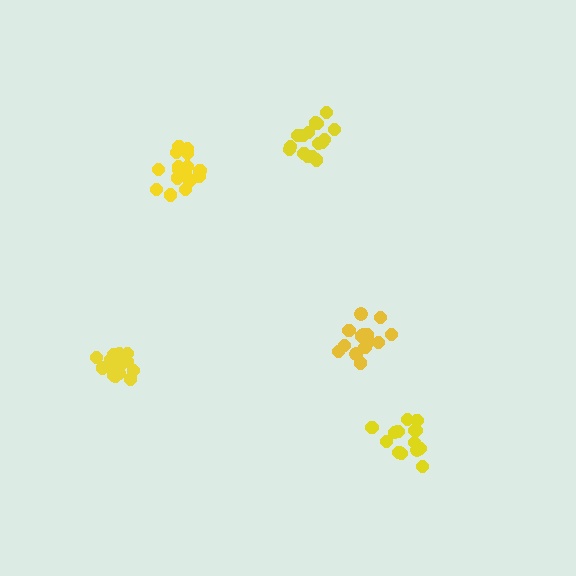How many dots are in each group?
Group 1: 15 dots, Group 2: 18 dots, Group 3: 20 dots, Group 4: 17 dots, Group 5: 14 dots (84 total).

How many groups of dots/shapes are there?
There are 5 groups.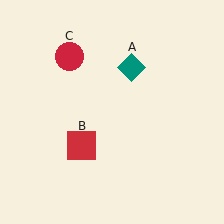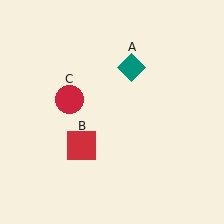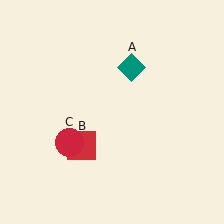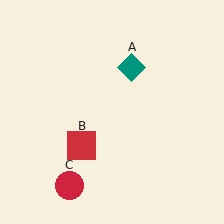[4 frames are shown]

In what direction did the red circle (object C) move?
The red circle (object C) moved down.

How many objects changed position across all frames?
1 object changed position: red circle (object C).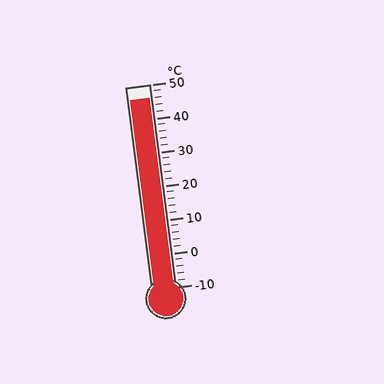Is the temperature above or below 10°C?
The temperature is above 10°C.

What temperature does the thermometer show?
The thermometer shows approximately 46°C.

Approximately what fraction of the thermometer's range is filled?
The thermometer is filled to approximately 95% of its range.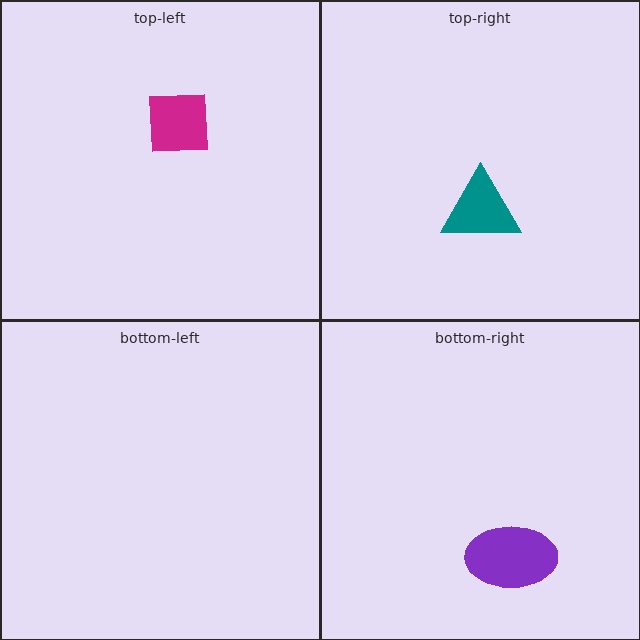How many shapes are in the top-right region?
1.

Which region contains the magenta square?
The top-left region.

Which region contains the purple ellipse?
The bottom-right region.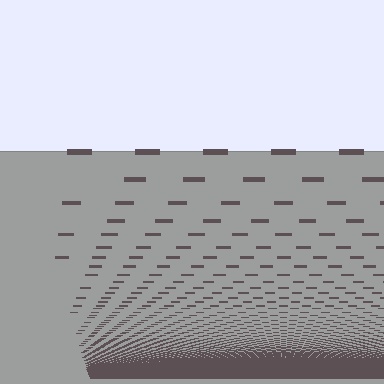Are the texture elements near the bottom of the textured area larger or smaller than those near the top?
Smaller. The gradient is inverted — elements near the bottom are smaller and denser.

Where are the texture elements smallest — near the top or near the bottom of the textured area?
Near the bottom.